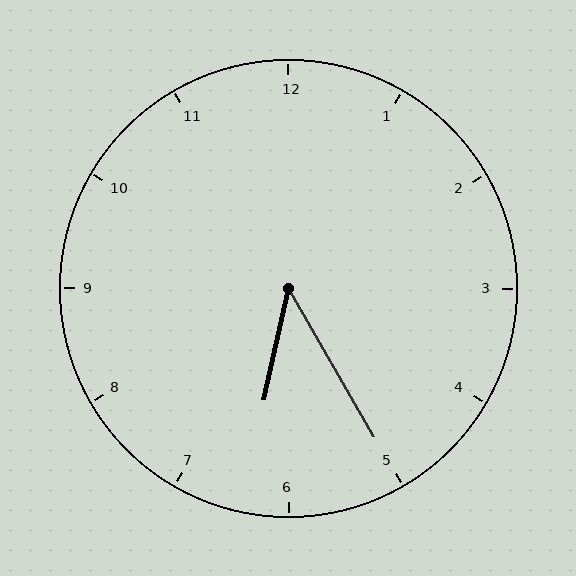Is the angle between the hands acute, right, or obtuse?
It is acute.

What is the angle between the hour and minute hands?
Approximately 42 degrees.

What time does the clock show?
6:25.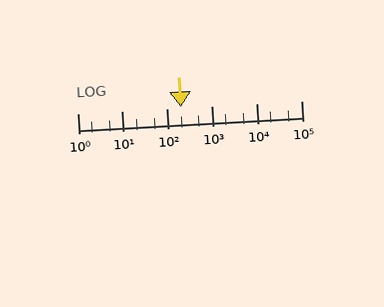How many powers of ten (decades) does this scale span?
The scale spans 5 decades, from 1 to 100000.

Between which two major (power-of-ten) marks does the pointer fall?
The pointer is between 100 and 1000.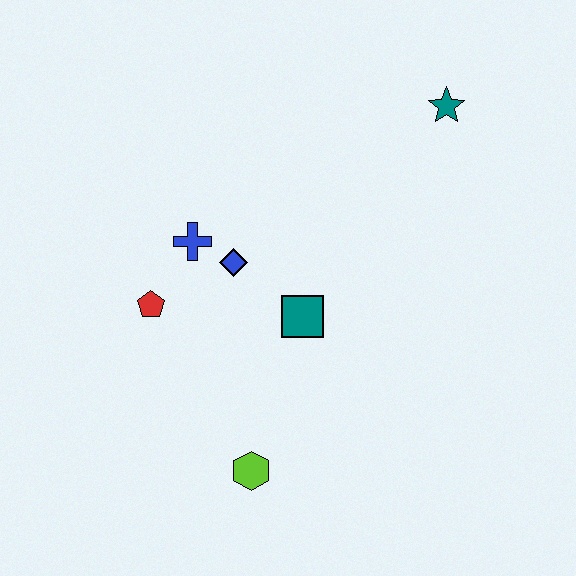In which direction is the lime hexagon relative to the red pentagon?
The lime hexagon is below the red pentagon.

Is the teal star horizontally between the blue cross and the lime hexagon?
No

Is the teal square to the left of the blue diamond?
No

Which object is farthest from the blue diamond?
The teal star is farthest from the blue diamond.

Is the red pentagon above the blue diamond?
No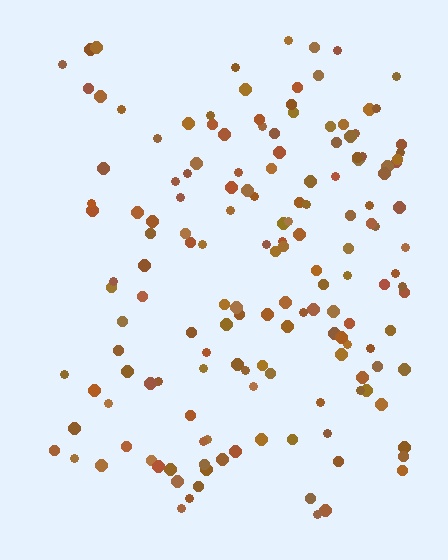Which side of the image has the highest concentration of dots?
The right.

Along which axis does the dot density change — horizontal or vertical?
Horizontal.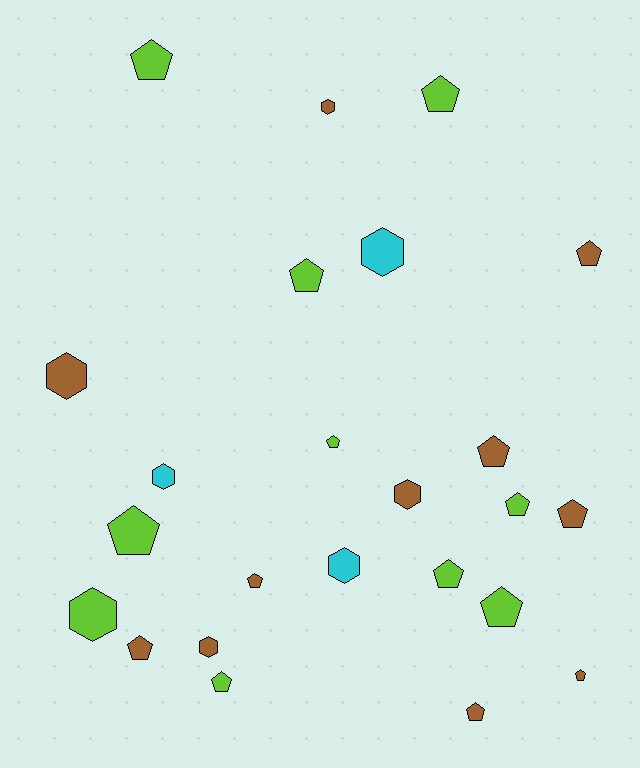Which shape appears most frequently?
Pentagon, with 16 objects.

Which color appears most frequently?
Brown, with 11 objects.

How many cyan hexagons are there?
There are 3 cyan hexagons.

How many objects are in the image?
There are 24 objects.